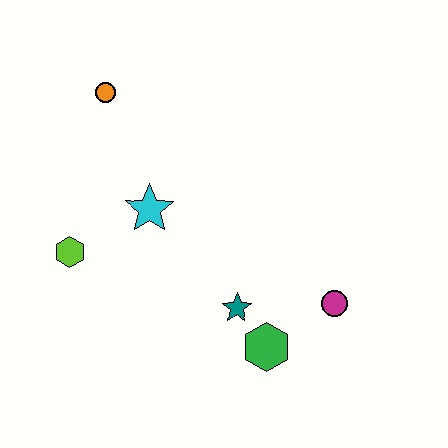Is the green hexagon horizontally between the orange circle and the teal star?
No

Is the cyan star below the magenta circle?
No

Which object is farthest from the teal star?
The orange circle is farthest from the teal star.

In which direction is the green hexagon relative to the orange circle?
The green hexagon is below the orange circle.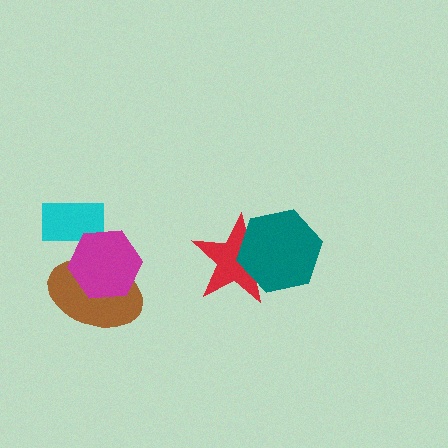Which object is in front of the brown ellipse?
The magenta hexagon is in front of the brown ellipse.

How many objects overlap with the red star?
1 object overlaps with the red star.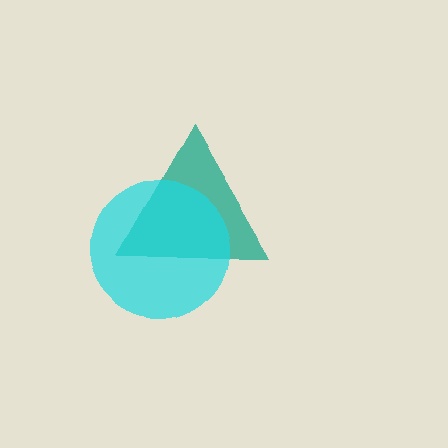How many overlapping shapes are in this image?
There are 2 overlapping shapes in the image.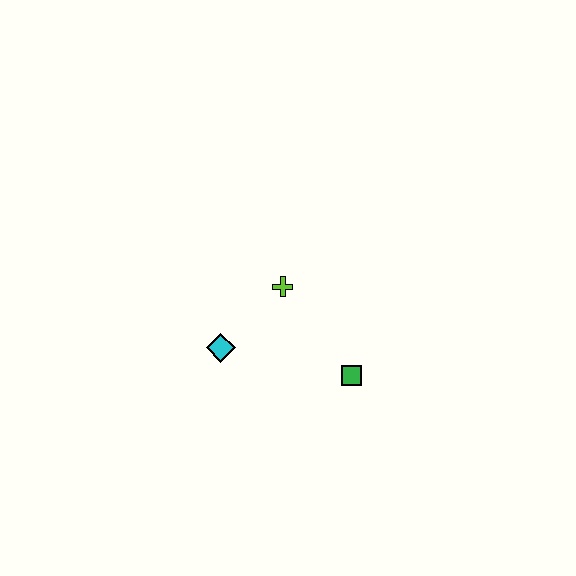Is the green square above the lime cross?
No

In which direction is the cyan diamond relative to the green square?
The cyan diamond is to the left of the green square.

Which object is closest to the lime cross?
The cyan diamond is closest to the lime cross.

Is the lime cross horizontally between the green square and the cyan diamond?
Yes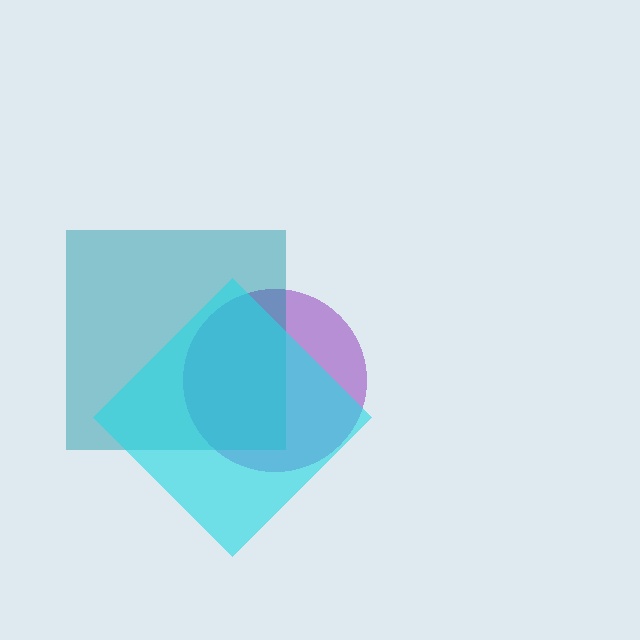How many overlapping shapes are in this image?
There are 3 overlapping shapes in the image.